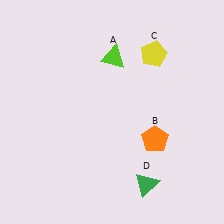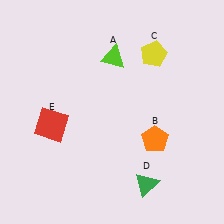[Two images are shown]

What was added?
A red square (E) was added in Image 2.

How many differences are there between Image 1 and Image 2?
There is 1 difference between the two images.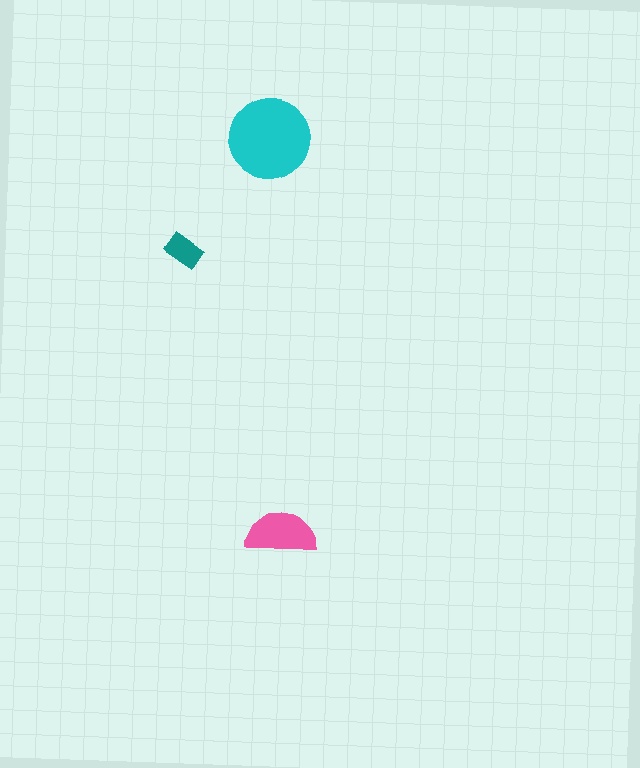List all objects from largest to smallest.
The cyan circle, the pink semicircle, the teal rectangle.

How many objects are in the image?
There are 3 objects in the image.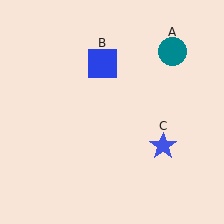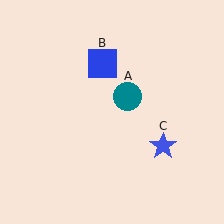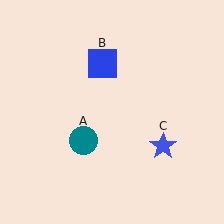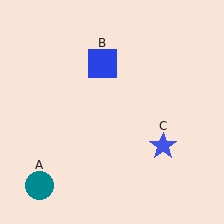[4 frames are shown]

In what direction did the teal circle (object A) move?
The teal circle (object A) moved down and to the left.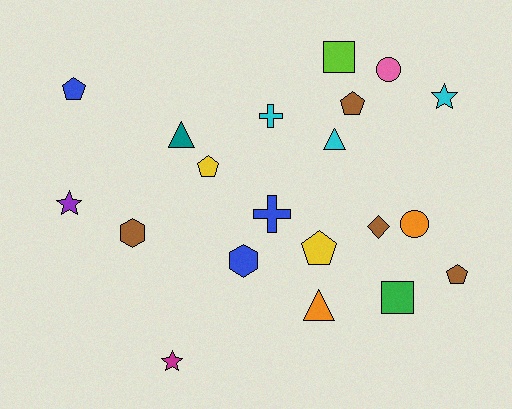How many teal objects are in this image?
There is 1 teal object.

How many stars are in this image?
There are 3 stars.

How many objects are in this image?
There are 20 objects.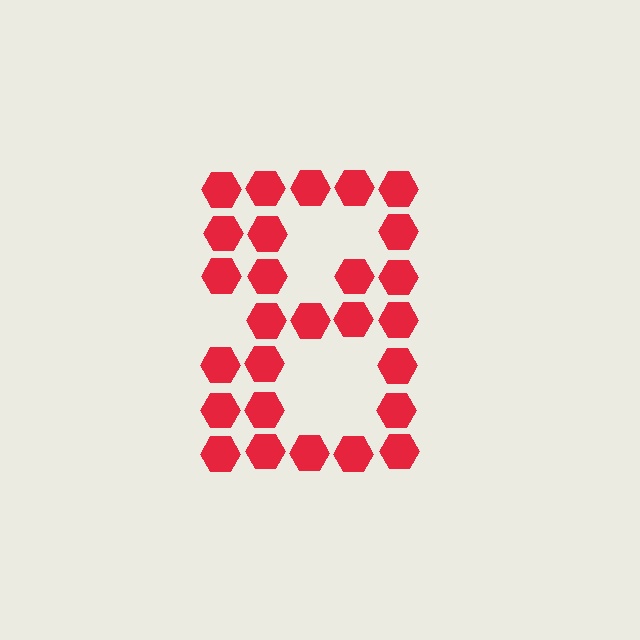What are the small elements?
The small elements are hexagons.